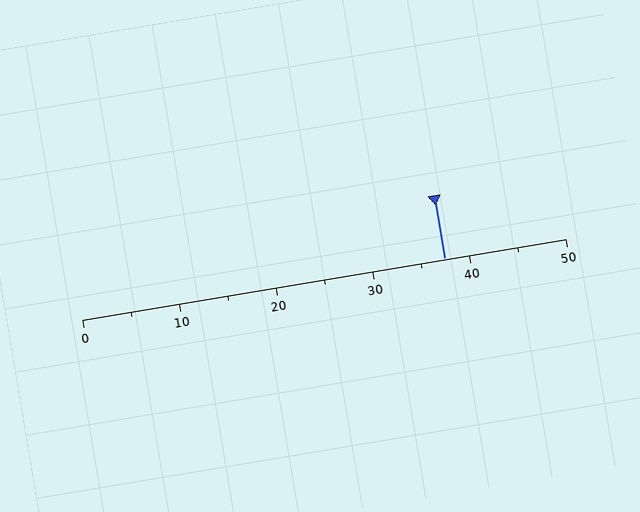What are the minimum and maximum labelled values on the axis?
The axis runs from 0 to 50.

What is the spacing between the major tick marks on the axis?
The major ticks are spaced 10 apart.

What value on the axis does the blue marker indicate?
The marker indicates approximately 37.5.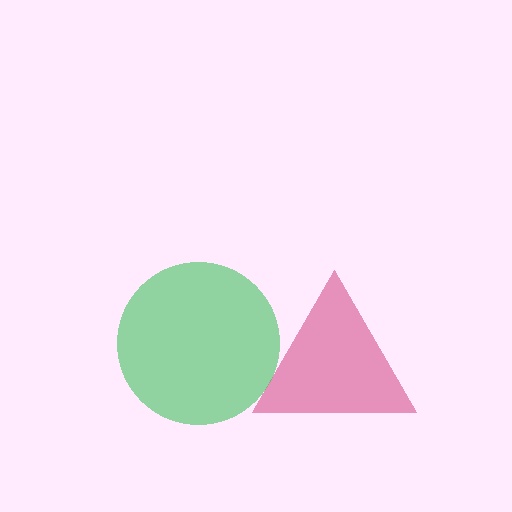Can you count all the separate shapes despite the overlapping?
Yes, there are 2 separate shapes.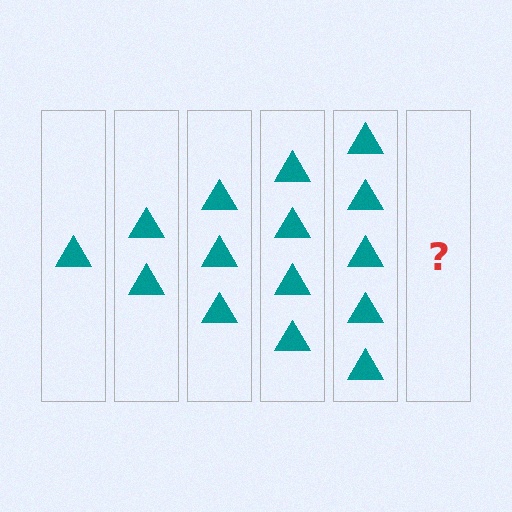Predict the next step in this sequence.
The next step is 6 triangles.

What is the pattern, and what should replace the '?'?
The pattern is that each step adds one more triangle. The '?' should be 6 triangles.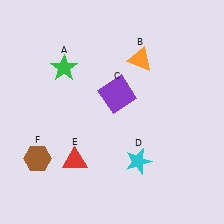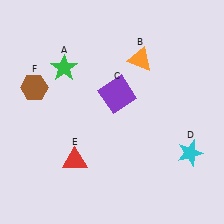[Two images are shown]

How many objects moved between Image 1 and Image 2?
2 objects moved between the two images.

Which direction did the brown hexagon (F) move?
The brown hexagon (F) moved up.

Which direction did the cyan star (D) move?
The cyan star (D) moved right.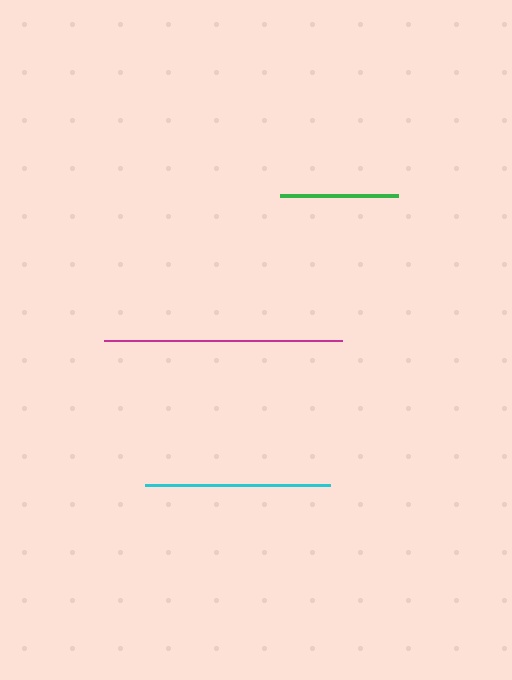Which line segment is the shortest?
The green line is the shortest at approximately 118 pixels.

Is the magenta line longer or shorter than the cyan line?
The magenta line is longer than the cyan line.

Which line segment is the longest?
The magenta line is the longest at approximately 238 pixels.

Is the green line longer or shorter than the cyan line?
The cyan line is longer than the green line.